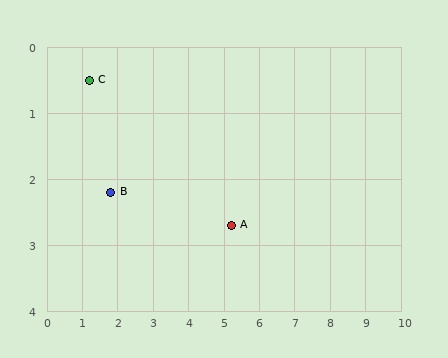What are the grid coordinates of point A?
Point A is at approximately (5.2, 2.7).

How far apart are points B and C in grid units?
Points B and C are about 1.8 grid units apart.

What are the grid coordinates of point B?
Point B is at approximately (1.8, 2.2).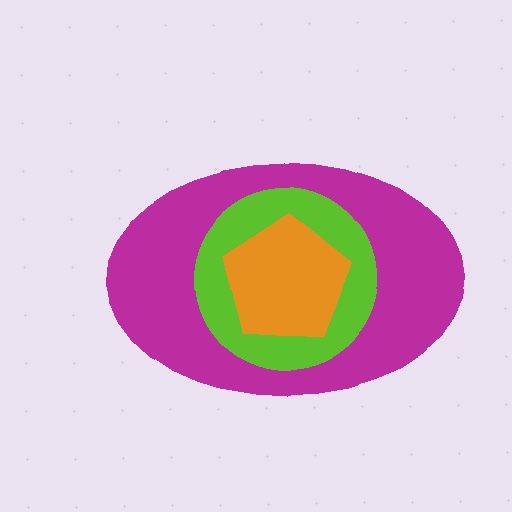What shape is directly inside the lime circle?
The orange pentagon.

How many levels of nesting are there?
3.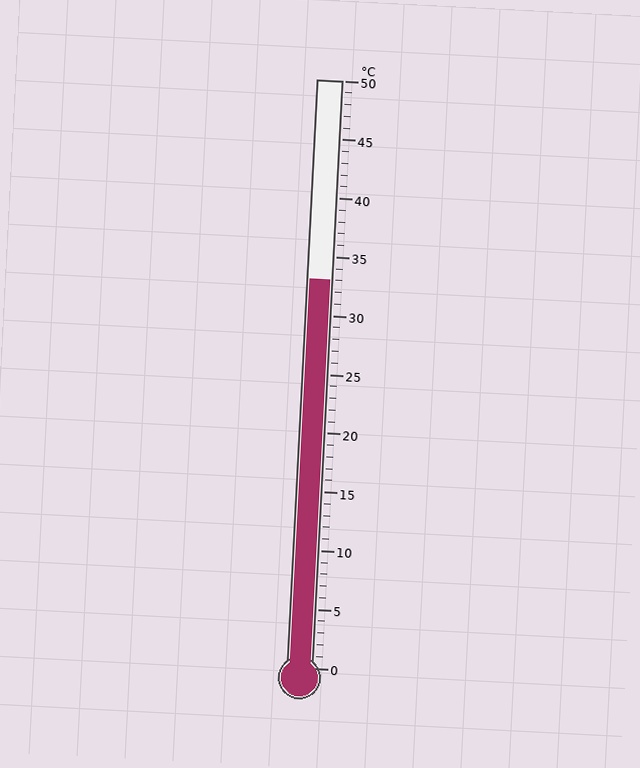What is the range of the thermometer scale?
The thermometer scale ranges from 0°C to 50°C.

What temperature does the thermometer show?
The thermometer shows approximately 33°C.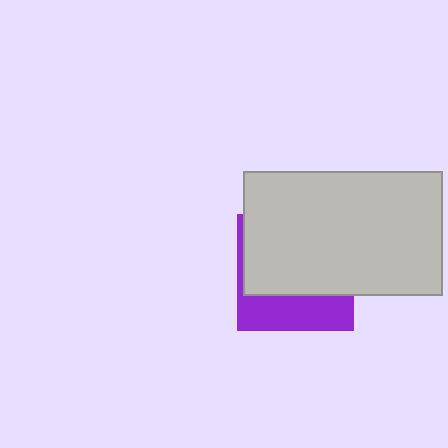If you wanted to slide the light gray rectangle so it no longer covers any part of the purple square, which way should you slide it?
Slide it up — that is the most direct way to separate the two shapes.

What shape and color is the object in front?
The object in front is a light gray rectangle.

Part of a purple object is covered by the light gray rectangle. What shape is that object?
It is a square.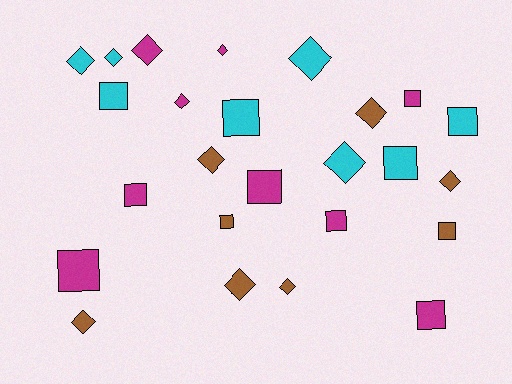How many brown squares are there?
There are 2 brown squares.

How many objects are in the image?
There are 25 objects.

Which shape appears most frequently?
Diamond, with 13 objects.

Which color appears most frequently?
Magenta, with 9 objects.